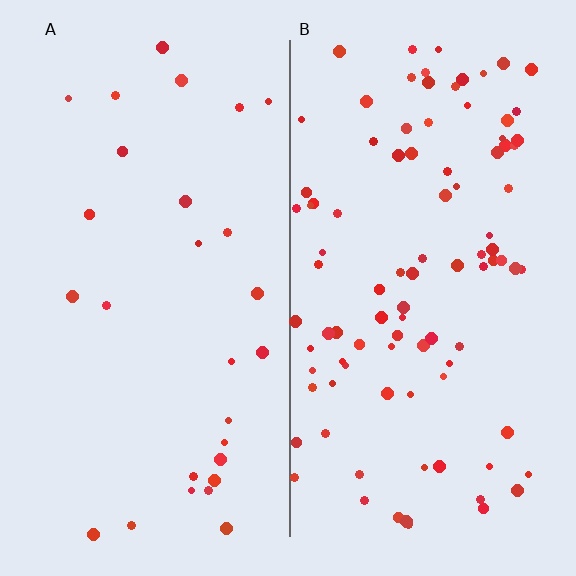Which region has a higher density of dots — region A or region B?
B (the right).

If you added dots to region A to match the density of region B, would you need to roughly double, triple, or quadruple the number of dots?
Approximately triple.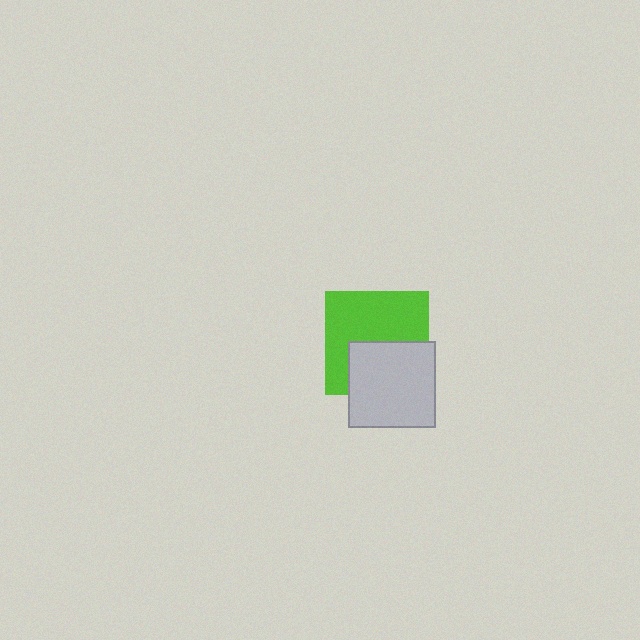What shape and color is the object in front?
The object in front is a light gray rectangle.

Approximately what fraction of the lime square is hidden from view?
Roughly 41% of the lime square is hidden behind the light gray rectangle.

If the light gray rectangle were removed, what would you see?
You would see the complete lime square.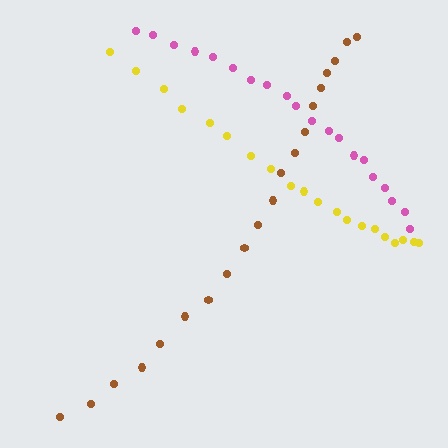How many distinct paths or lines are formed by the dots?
There are 3 distinct paths.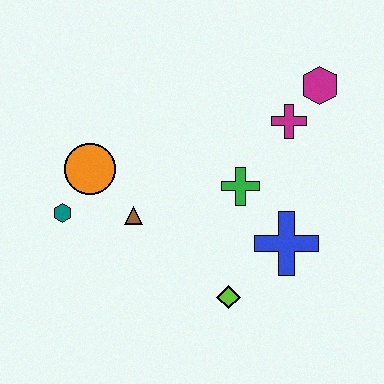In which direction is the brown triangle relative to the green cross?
The brown triangle is to the left of the green cross.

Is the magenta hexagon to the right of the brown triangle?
Yes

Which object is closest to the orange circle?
The teal hexagon is closest to the orange circle.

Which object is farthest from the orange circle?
The magenta hexagon is farthest from the orange circle.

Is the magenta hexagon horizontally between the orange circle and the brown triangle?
No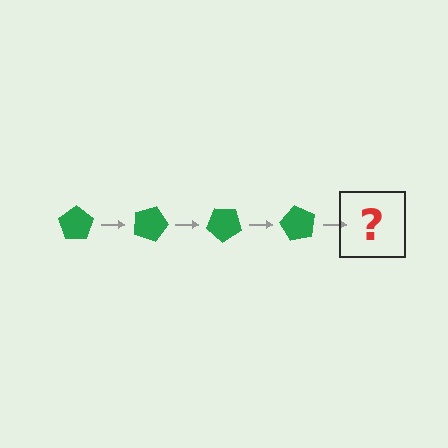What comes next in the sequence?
The next element should be a green pentagon rotated 80 degrees.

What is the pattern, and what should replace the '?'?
The pattern is that the pentagon rotates 20 degrees each step. The '?' should be a green pentagon rotated 80 degrees.